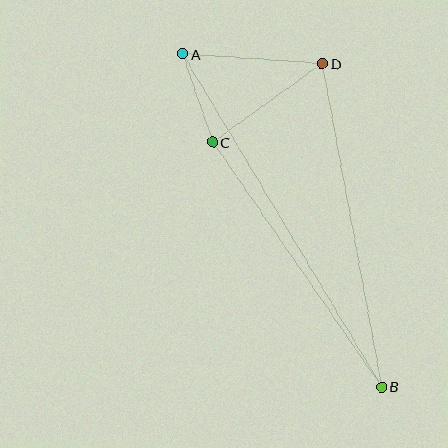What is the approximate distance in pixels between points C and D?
The distance between C and D is approximately 135 pixels.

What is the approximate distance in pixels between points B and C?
The distance between B and C is approximately 297 pixels.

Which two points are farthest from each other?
Points A and B are farthest from each other.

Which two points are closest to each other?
Points A and C are closest to each other.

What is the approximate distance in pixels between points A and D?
The distance between A and D is approximately 140 pixels.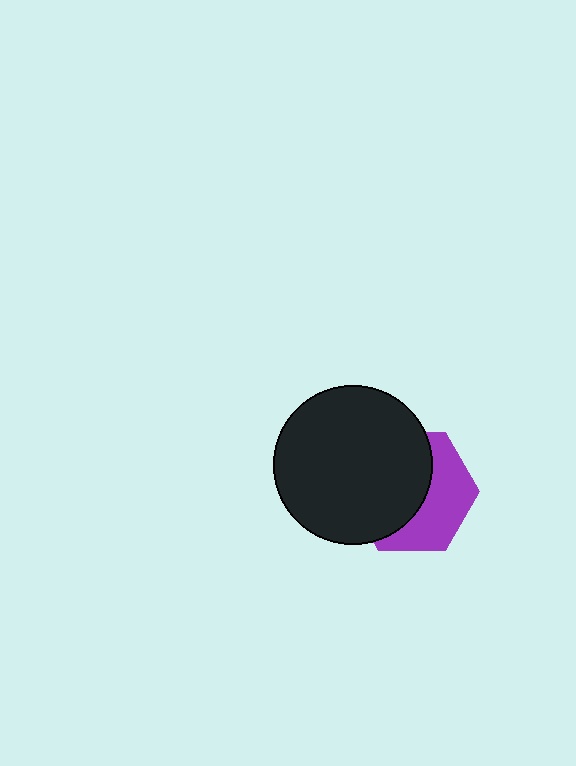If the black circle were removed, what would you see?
You would see the complete purple hexagon.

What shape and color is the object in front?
The object in front is a black circle.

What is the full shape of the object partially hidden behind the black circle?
The partially hidden object is a purple hexagon.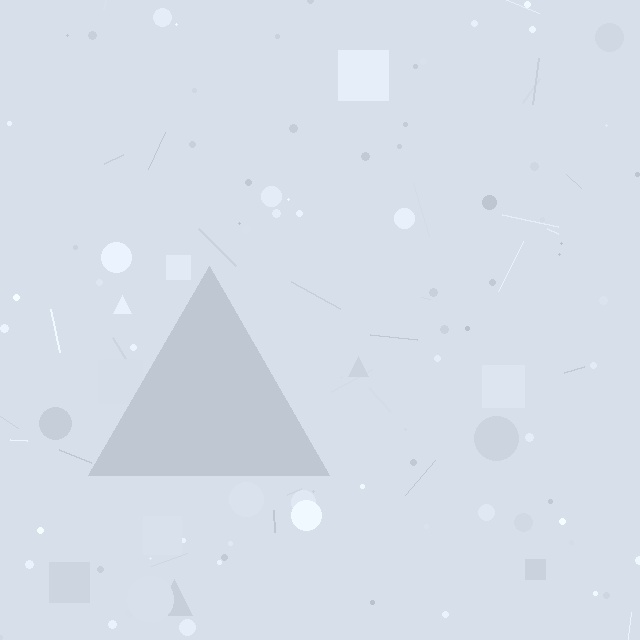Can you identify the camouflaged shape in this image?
The camouflaged shape is a triangle.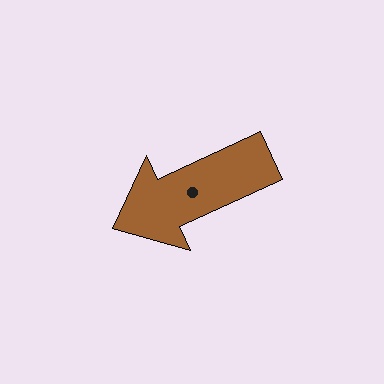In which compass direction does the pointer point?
Southwest.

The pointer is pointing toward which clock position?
Roughly 8 o'clock.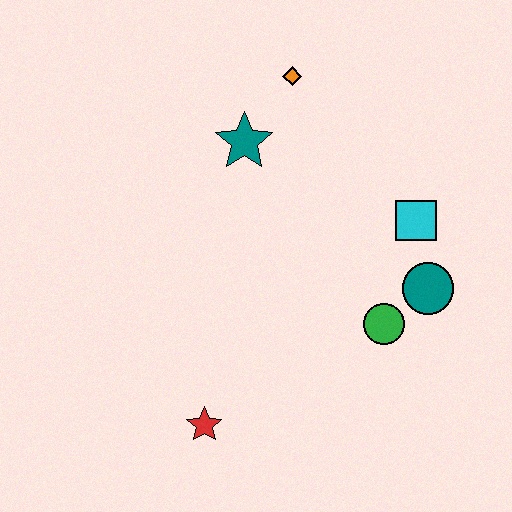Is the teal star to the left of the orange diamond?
Yes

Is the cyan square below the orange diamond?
Yes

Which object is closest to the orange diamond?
The teal star is closest to the orange diamond.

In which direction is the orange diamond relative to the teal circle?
The orange diamond is above the teal circle.